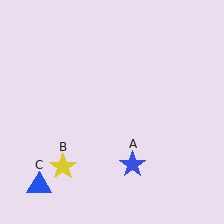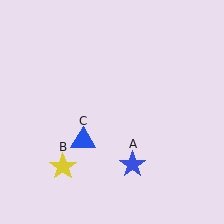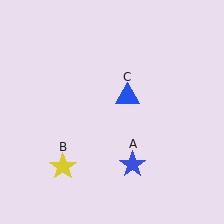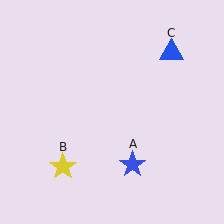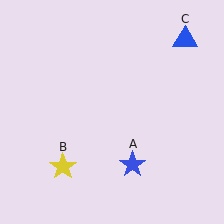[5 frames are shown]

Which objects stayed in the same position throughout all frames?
Blue star (object A) and yellow star (object B) remained stationary.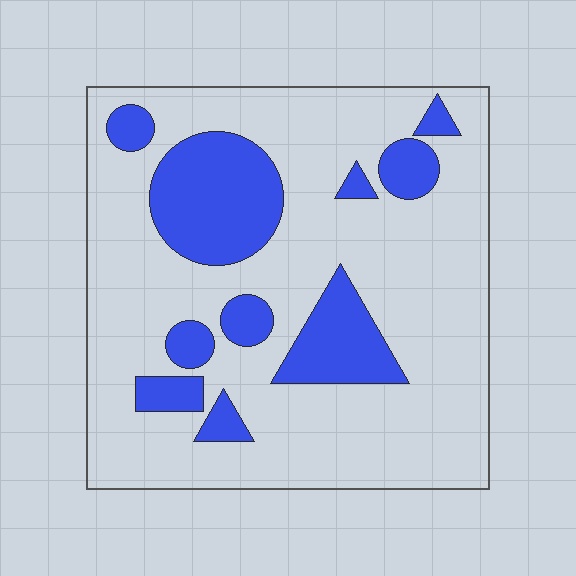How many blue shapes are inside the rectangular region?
10.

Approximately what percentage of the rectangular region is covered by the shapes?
Approximately 25%.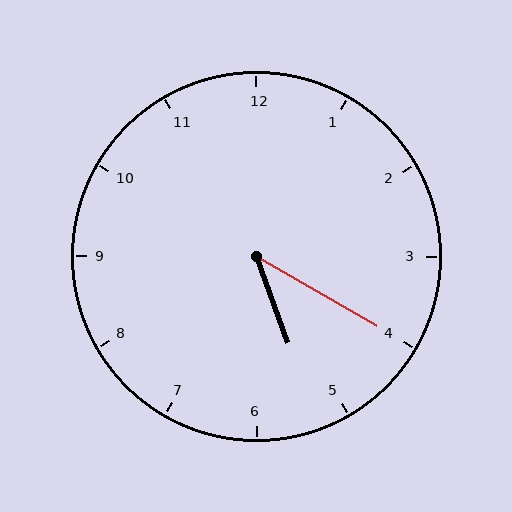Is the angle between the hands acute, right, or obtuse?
It is acute.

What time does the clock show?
5:20.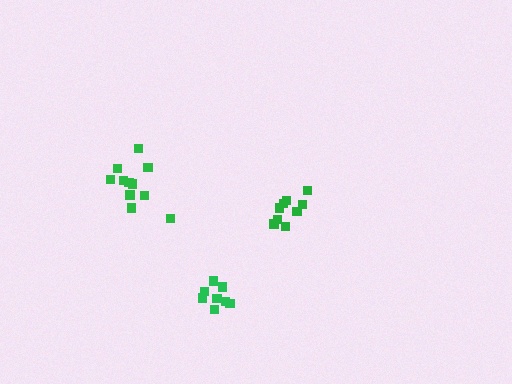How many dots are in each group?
Group 1: 9 dots, Group 2: 11 dots, Group 3: 8 dots (28 total).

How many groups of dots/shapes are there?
There are 3 groups.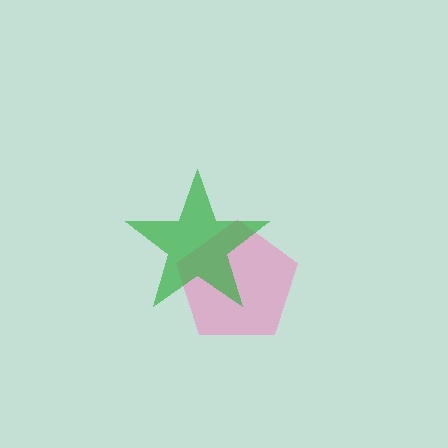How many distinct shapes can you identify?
There are 2 distinct shapes: a pink pentagon, a green star.